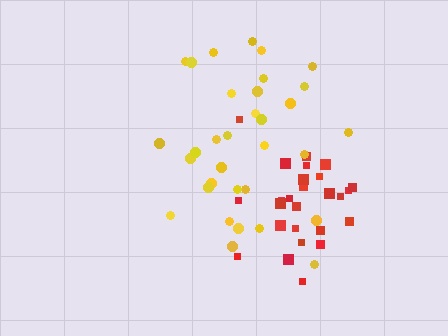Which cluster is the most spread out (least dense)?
Yellow.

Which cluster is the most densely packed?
Red.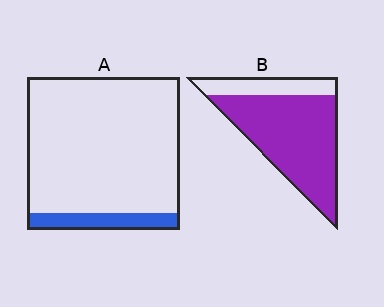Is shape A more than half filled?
No.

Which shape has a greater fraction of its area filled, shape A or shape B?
Shape B.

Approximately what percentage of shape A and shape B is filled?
A is approximately 10% and B is approximately 80%.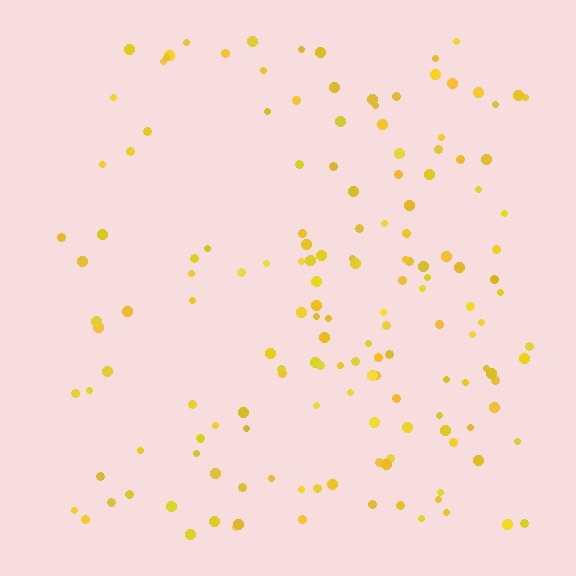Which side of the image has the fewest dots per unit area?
The left.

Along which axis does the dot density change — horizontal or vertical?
Horizontal.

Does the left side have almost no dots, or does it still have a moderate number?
Still a moderate number, just noticeably fewer than the right.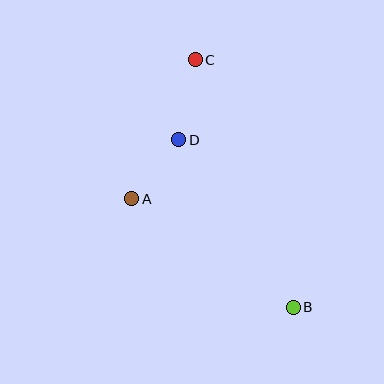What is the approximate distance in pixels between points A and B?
The distance between A and B is approximately 195 pixels.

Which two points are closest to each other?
Points A and D are closest to each other.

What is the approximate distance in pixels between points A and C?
The distance between A and C is approximately 153 pixels.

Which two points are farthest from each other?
Points B and C are farthest from each other.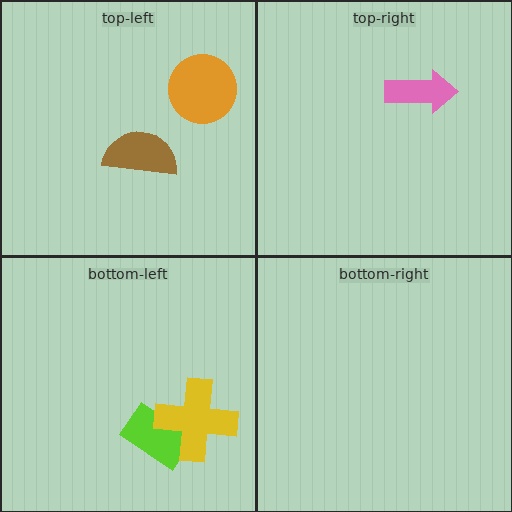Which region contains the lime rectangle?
The bottom-left region.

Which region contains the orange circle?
The top-left region.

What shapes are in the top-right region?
The pink arrow.